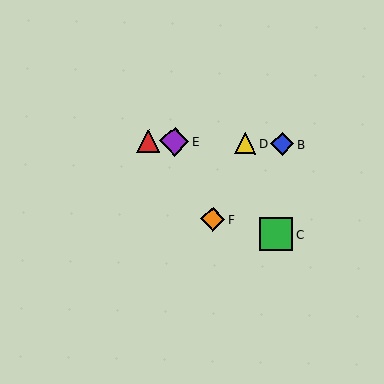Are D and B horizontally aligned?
Yes, both are at y≈143.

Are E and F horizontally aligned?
No, E is at y≈141 and F is at y≈219.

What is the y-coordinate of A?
Object A is at y≈141.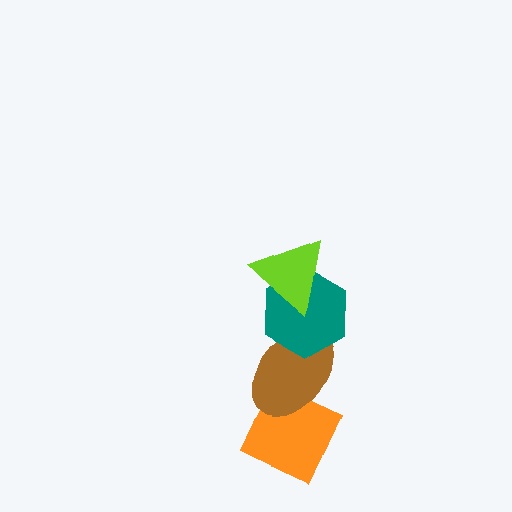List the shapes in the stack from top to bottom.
From top to bottom: the lime triangle, the teal hexagon, the brown ellipse, the orange diamond.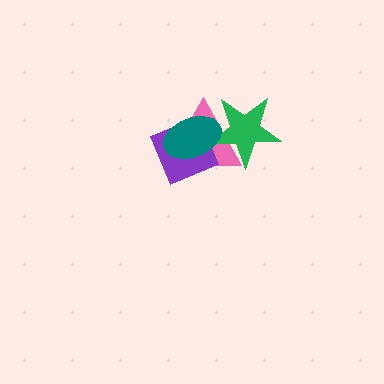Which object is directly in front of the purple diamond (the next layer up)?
The green star is directly in front of the purple diamond.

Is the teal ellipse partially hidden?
No, no other shape covers it.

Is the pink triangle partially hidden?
Yes, it is partially covered by another shape.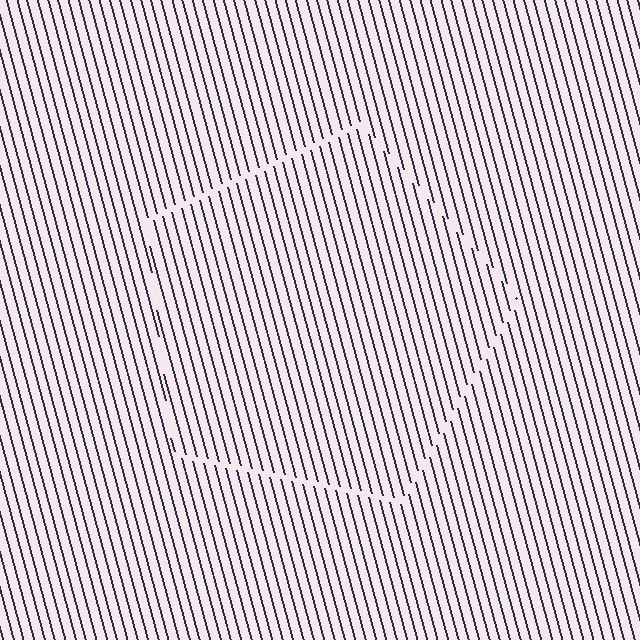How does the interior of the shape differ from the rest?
The interior of the shape contains the same grating, shifted by half a period — the contour is defined by the phase discontinuity where line-ends from the inner and outer gratings abut.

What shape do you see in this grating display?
An illusory pentagon. The interior of the shape contains the same grating, shifted by half a period — the contour is defined by the phase discontinuity where line-ends from the inner and outer gratings abut.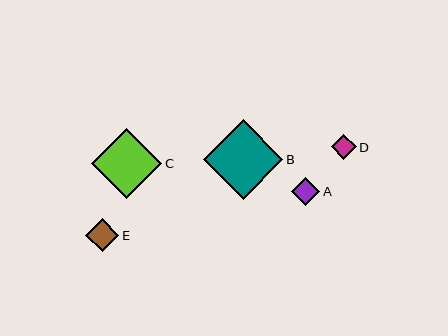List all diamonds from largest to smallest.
From largest to smallest: B, C, E, A, D.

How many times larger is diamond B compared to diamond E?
Diamond B is approximately 2.4 times the size of diamond E.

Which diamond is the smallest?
Diamond D is the smallest with a size of approximately 25 pixels.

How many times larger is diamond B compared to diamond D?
Diamond B is approximately 3.2 times the size of diamond D.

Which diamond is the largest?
Diamond B is the largest with a size of approximately 79 pixels.